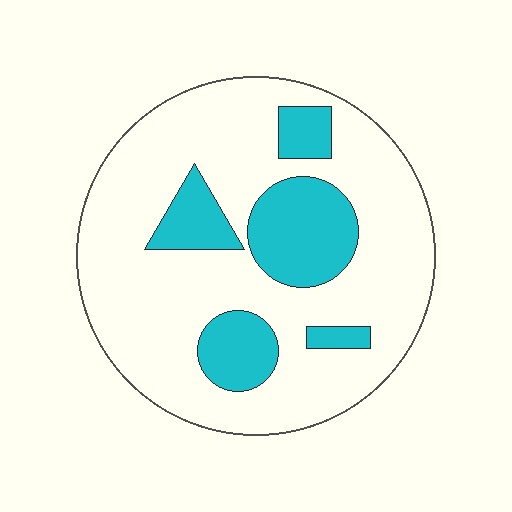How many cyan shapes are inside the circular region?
5.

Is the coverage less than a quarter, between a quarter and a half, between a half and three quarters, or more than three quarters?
Less than a quarter.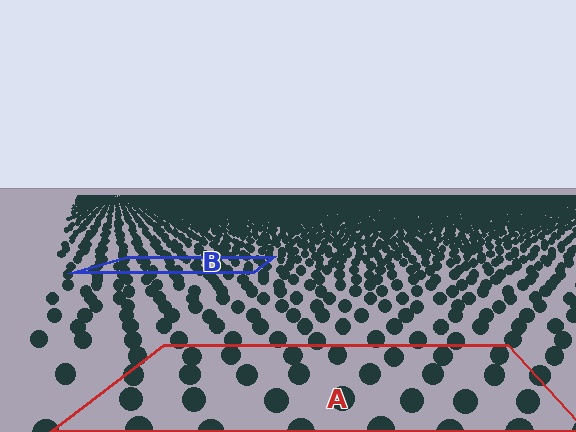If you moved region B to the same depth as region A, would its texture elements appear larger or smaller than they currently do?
They would appear larger. At a closer depth, the same texture elements are projected at a bigger on-screen size.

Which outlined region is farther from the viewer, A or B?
Region B is farther from the viewer — the texture elements inside it appear smaller and more densely packed.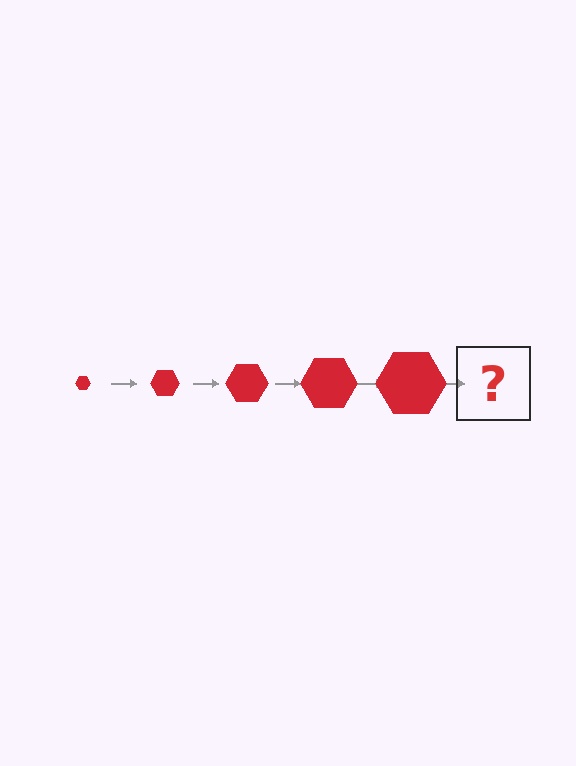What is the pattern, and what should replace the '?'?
The pattern is that the hexagon gets progressively larger each step. The '?' should be a red hexagon, larger than the previous one.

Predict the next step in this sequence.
The next step is a red hexagon, larger than the previous one.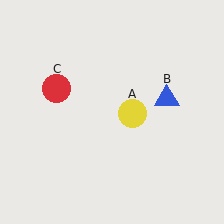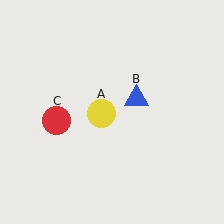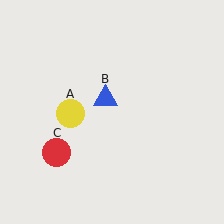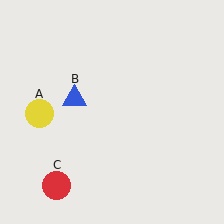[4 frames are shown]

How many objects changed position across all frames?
3 objects changed position: yellow circle (object A), blue triangle (object B), red circle (object C).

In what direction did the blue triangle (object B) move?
The blue triangle (object B) moved left.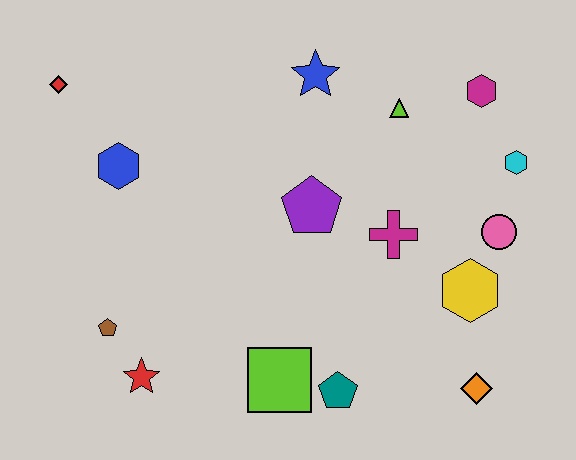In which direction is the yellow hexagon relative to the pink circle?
The yellow hexagon is below the pink circle.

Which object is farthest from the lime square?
The red diamond is farthest from the lime square.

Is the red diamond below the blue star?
Yes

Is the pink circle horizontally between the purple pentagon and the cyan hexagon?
Yes